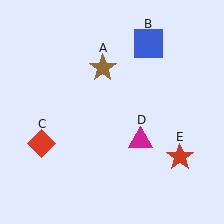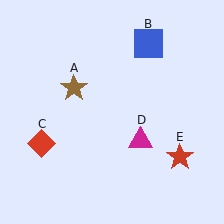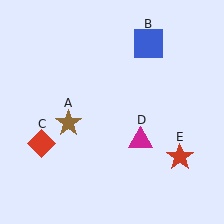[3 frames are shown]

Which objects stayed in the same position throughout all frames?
Blue square (object B) and red diamond (object C) and magenta triangle (object D) and red star (object E) remained stationary.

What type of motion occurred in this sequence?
The brown star (object A) rotated counterclockwise around the center of the scene.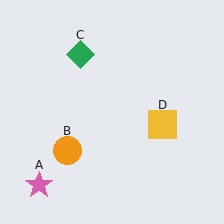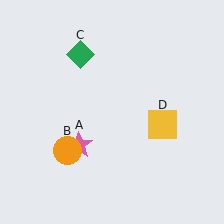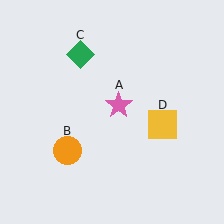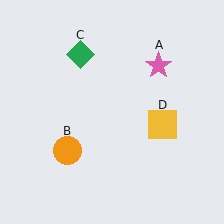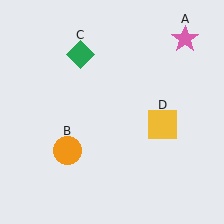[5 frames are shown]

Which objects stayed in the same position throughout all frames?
Orange circle (object B) and green diamond (object C) and yellow square (object D) remained stationary.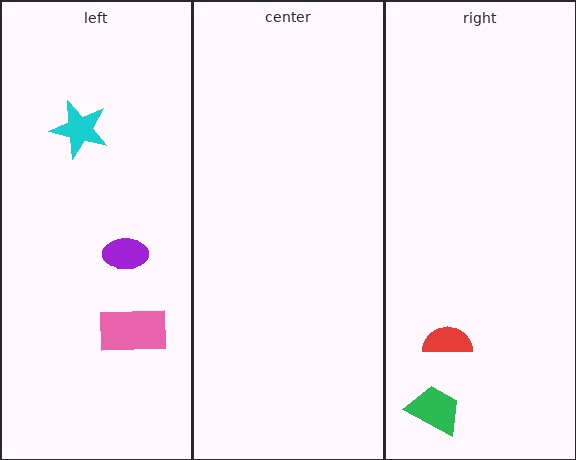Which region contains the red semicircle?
The right region.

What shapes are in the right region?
The red semicircle, the green trapezoid.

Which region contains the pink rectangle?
The left region.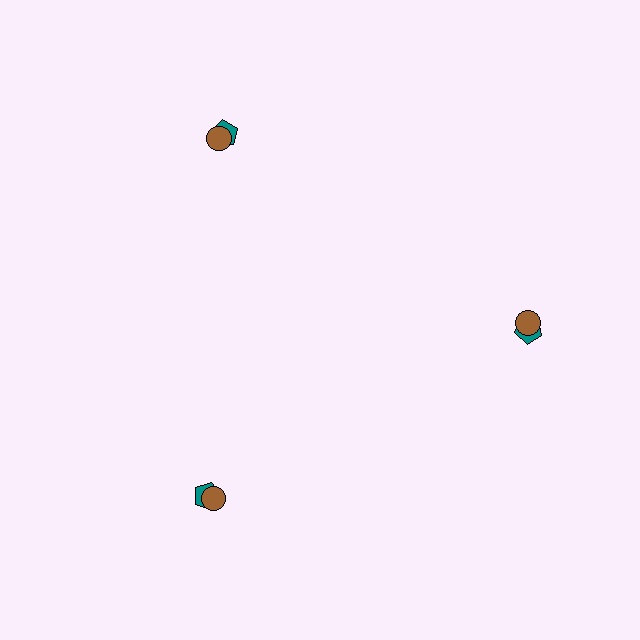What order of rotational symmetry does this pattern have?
This pattern has 3-fold rotational symmetry.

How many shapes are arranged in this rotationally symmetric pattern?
There are 6 shapes, arranged in 3 groups of 2.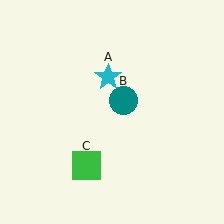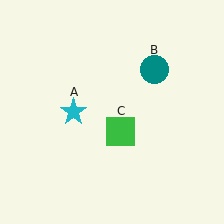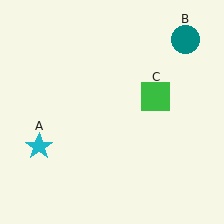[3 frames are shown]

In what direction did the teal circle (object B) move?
The teal circle (object B) moved up and to the right.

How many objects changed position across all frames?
3 objects changed position: cyan star (object A), teal circle (object B), green square (object C).